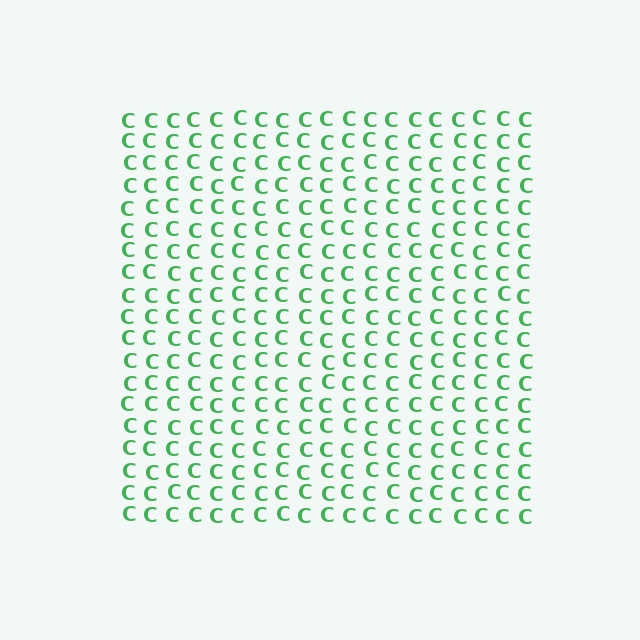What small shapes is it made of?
It is made of small letter C's.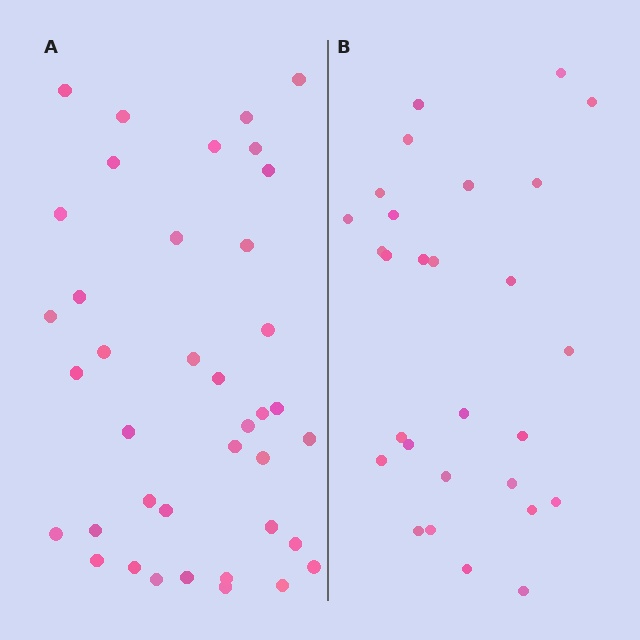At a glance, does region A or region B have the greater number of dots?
Region A (the left region) has more dots.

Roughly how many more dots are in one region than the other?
Region A has roughly 12 or so more dots than region B.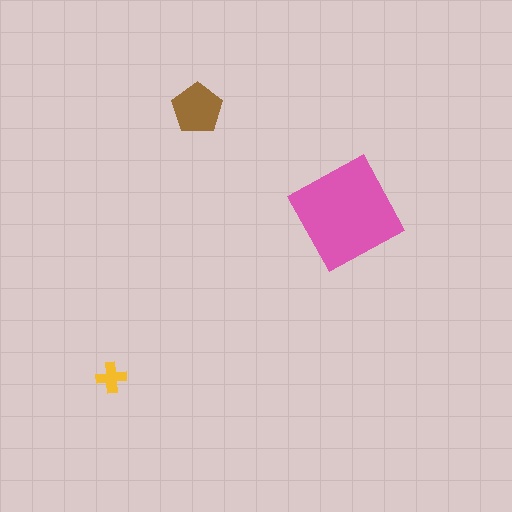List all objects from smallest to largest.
The yellow cross, the brown pentagon, the pink diamond.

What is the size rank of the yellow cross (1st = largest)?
3rd.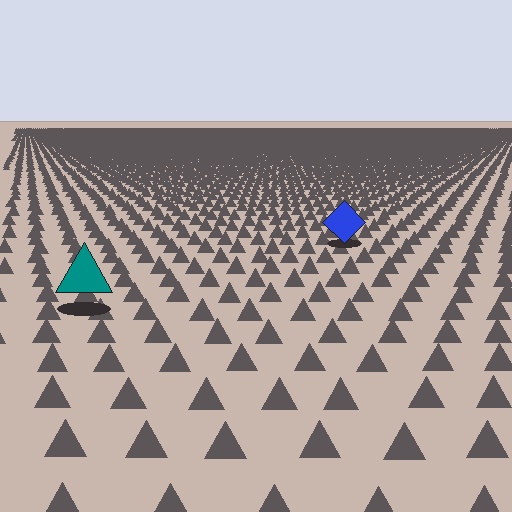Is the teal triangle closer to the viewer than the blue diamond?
Yes. The teal triangle is closer — you can tell from the texture gradient: the ground texture is coarser near it.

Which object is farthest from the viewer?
The blue diamond is farthest from the viewer. It appears smaller and the ground texture around it is denser.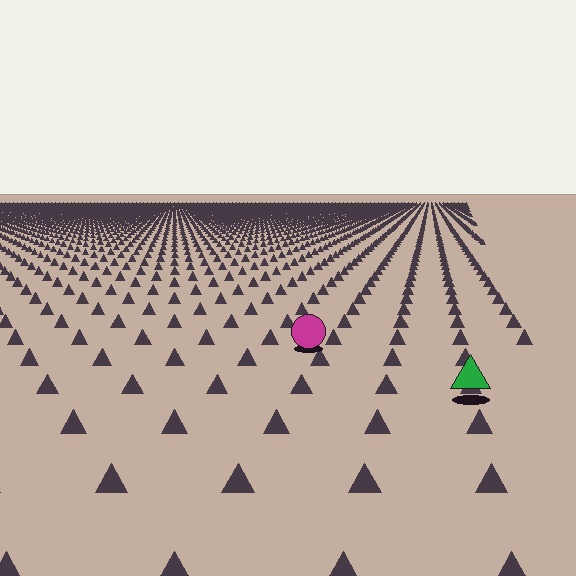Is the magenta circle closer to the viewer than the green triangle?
No. The green triangle is closer — you can tell from the texture gradient: the ground texture is coarser near it.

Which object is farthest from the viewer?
The magenta circle is farthest from the viewer. It appears smaller and the ground texture around it is denser.